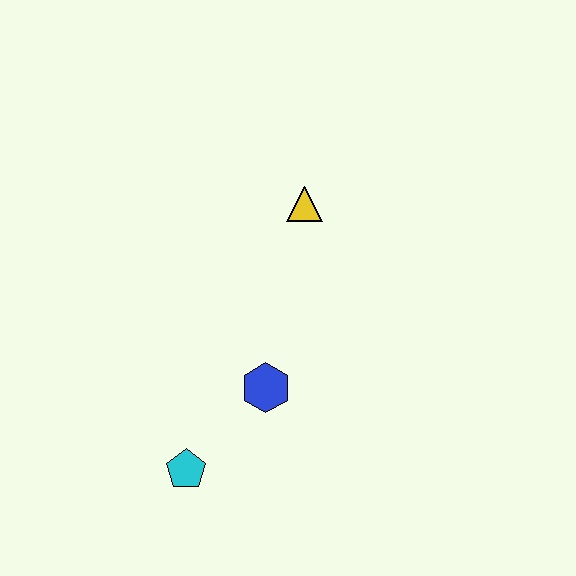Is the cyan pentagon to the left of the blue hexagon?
Yes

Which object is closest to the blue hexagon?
The cyan pentagon is closest to the blue hexagon.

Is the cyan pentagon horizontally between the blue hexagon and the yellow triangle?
No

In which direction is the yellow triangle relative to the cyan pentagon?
The yellow triangle is above the cyan pentagon.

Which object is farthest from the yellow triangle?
The cyan pentagon is farthest from the yellow triangle.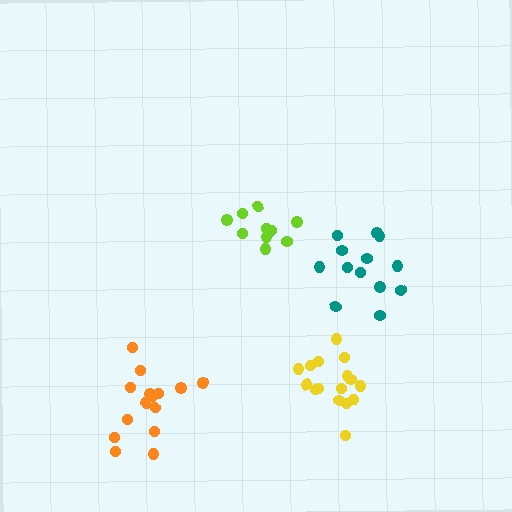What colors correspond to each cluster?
The clusters are colored: lime, yellow, orange, teal.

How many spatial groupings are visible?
There are 4 spatial groupings.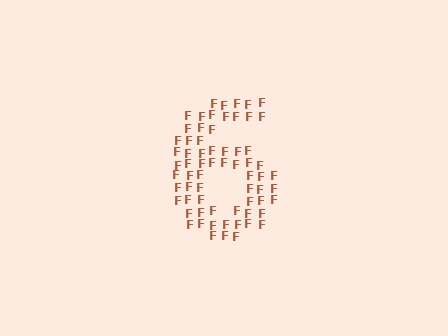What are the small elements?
The small elements are letter F's.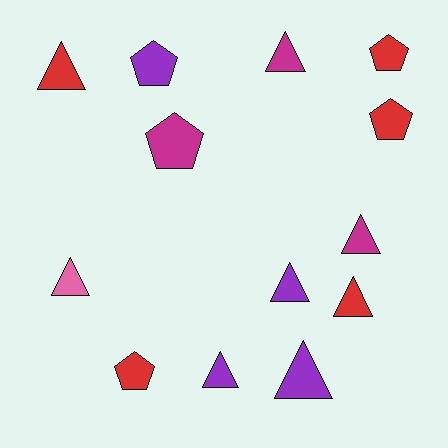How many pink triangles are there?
There is 1 pink triangle.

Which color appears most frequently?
Red, with 5 objects.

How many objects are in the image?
There are 13 objects.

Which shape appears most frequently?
Triangle, with 8 objects.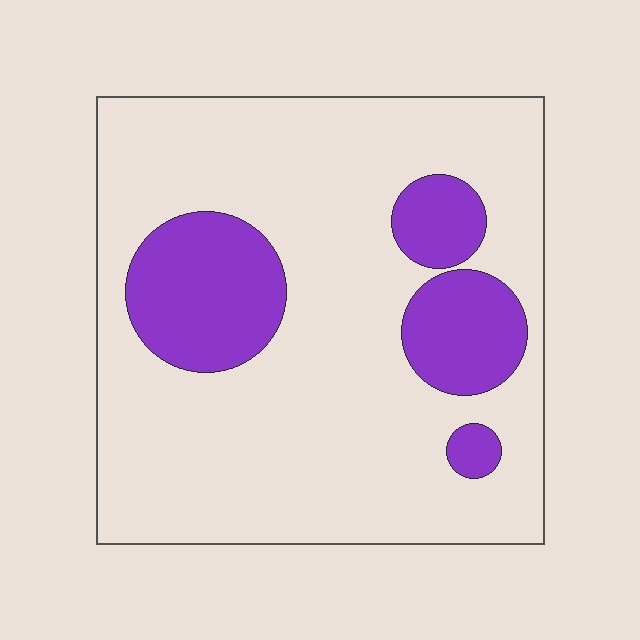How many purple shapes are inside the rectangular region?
4.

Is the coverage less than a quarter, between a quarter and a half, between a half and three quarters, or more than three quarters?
Less than a quarter.